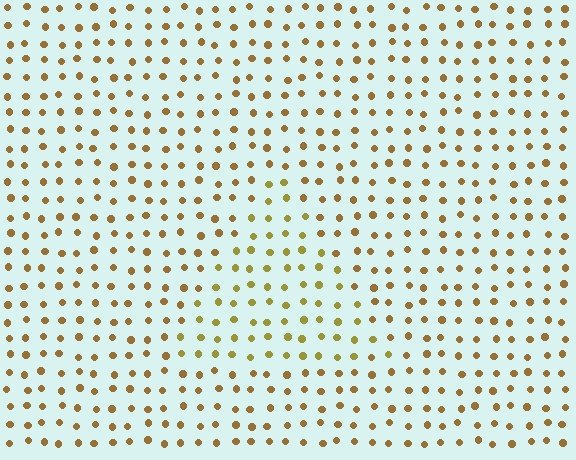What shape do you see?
I see a triangle.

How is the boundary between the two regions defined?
The boundary is defined purely by a slight shift in hue (about 23 degrees). Spacing, size, and orientation are identical on both sides.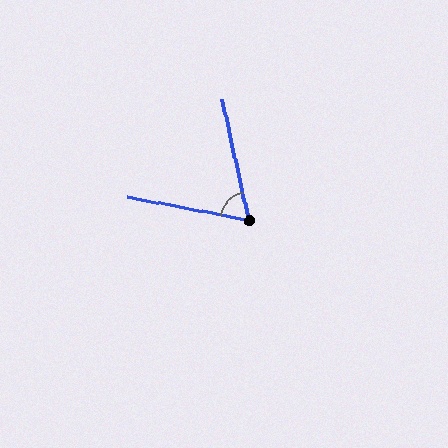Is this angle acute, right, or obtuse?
It is acute.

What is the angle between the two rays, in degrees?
Approximately 66 degrees.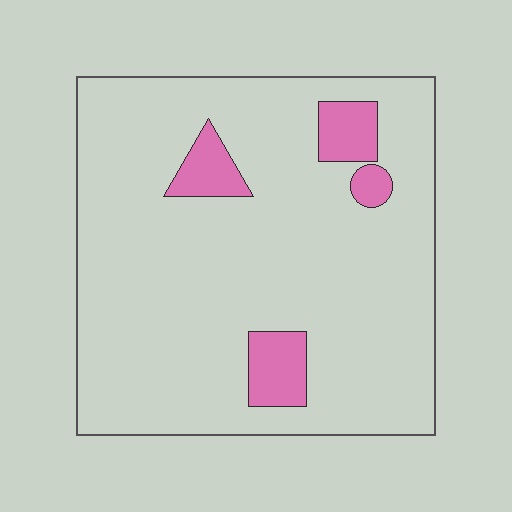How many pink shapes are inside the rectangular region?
4.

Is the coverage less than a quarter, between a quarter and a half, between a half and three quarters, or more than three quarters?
Less than a quarter.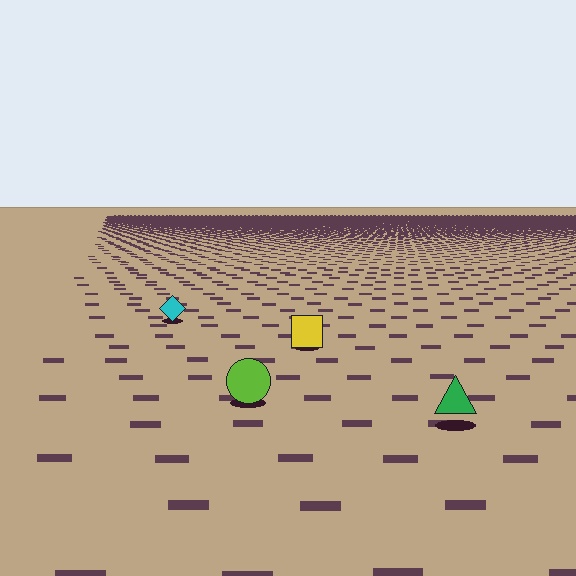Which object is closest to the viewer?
The green triangle is closest. The texture marks near it are larger and more spread out.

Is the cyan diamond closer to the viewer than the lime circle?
No. The lime circle is closer — you can tell from the texture gradient: the ground texture is coarser near it.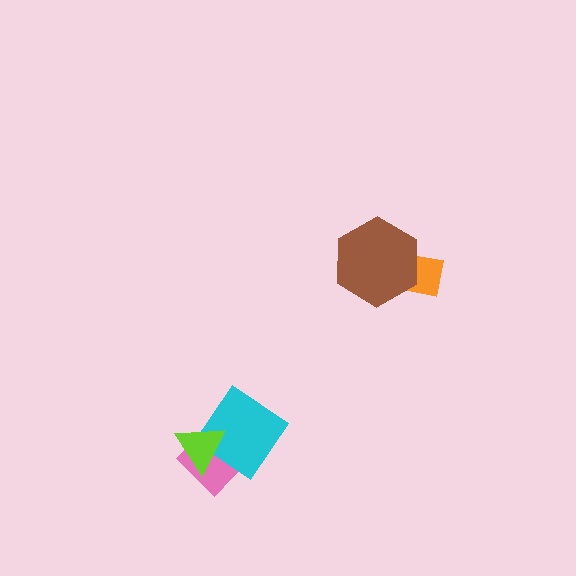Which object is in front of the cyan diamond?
The lime triangle is in front of the cyan diamond.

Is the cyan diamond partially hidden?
Yes, it is partially covered by another shape.